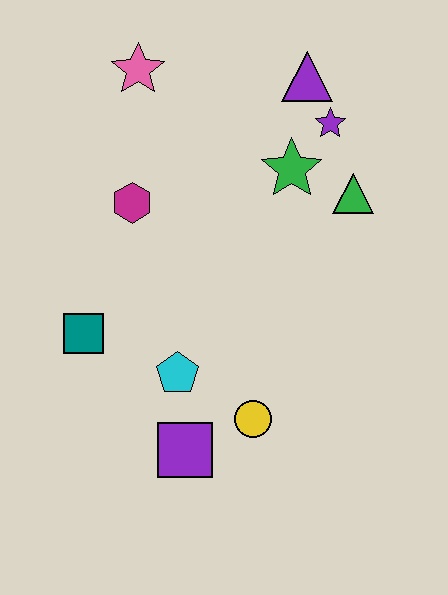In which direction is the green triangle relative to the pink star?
The green triangle is to the right of the pink star.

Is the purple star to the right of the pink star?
Yes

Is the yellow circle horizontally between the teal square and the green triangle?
Yes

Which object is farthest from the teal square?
The purple triangle is farthest from the teal square.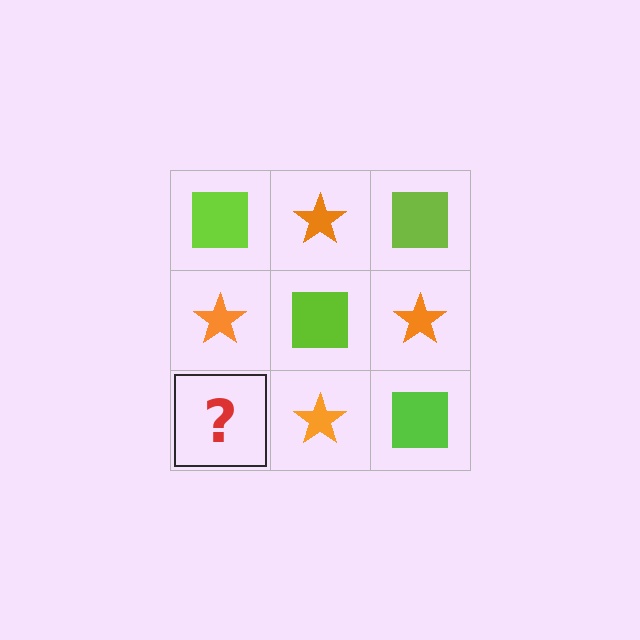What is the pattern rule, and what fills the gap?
The rule is that it alternates lime square and orange star in a checkerboard pattern. The gap should be filled with a lime square.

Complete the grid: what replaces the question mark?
The question mark should be replaced with a lime square.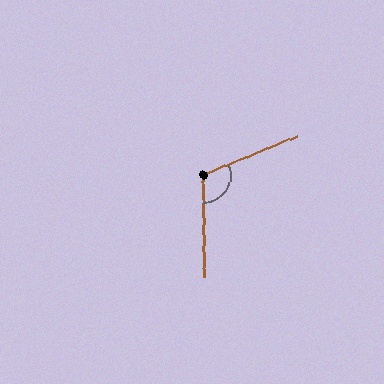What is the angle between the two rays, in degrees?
Approximately 112 degrees.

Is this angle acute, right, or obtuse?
It is obtuse.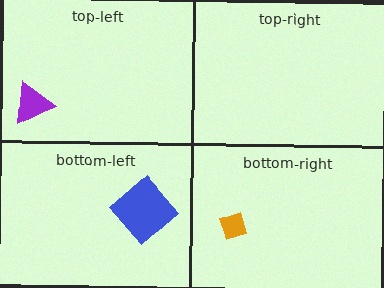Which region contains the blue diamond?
The bottom-left region.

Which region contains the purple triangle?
The top-left region.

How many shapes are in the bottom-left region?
1.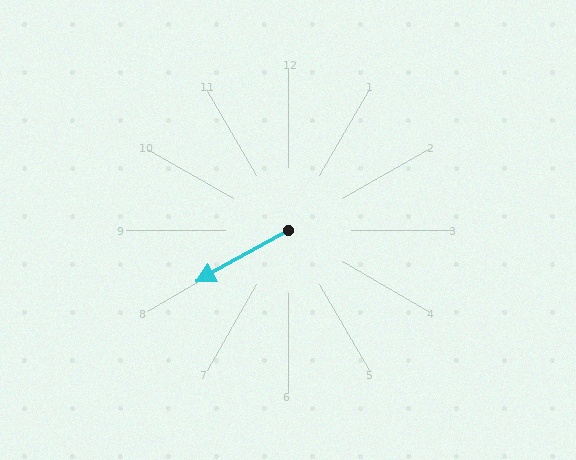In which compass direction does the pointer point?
Southwest.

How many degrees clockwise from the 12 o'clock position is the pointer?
Approximately 241 degrees.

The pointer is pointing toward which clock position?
Roughly 8 o'clock.